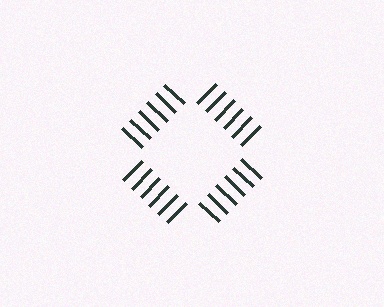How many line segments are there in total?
24 — 6 along each of the 4 edges.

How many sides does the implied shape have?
4 sides — the line-ends trace a square.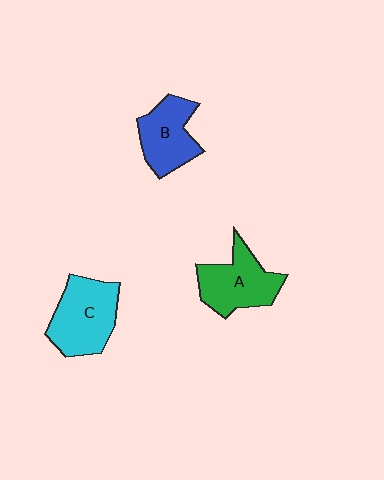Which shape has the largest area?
Shape C (cyan).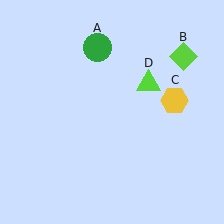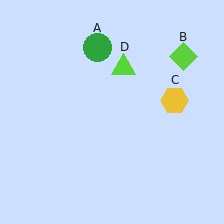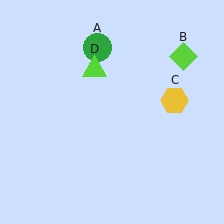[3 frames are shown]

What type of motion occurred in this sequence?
The lime triangle (object D) rotated counterclockwise around the center of the scene.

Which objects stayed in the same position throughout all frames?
Green circle (object A) and lime diamond (object B) and yellow hexagon (object C) remained stationary.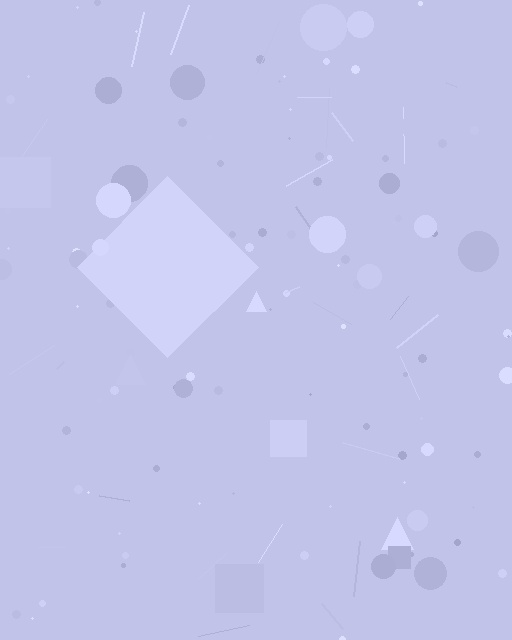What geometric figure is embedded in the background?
A diamond is embedded in the background.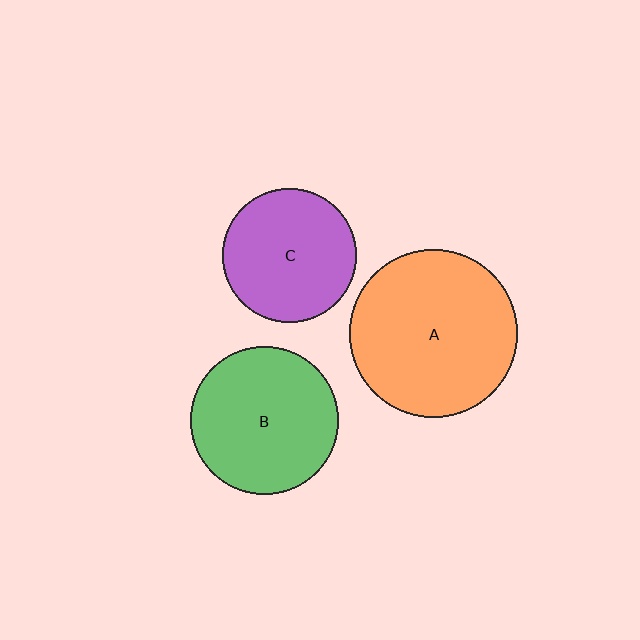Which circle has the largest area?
Circle A (orange).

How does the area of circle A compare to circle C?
Approximately 1.6 times.